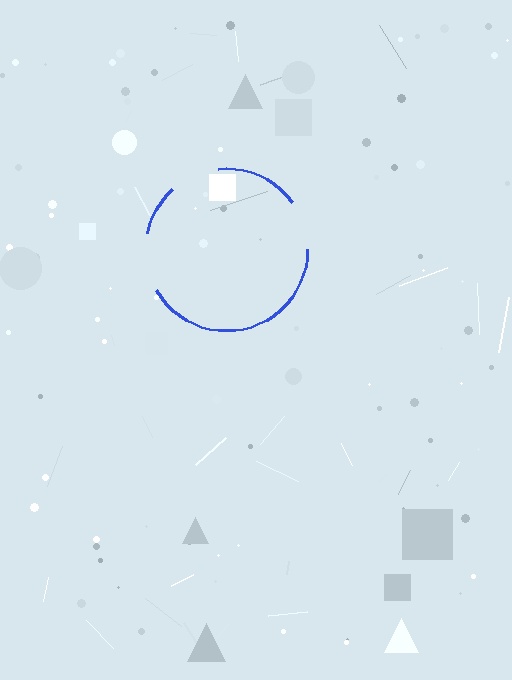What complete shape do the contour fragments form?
The contour fragments form a circle.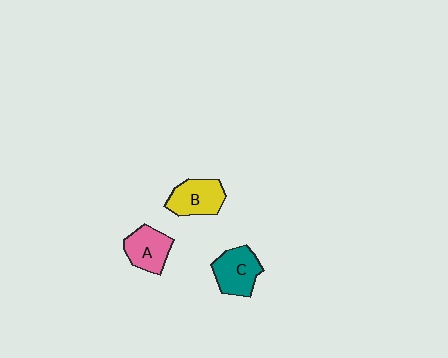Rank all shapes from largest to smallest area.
From largest to smallest: C (teal), B (yellow), A (pink).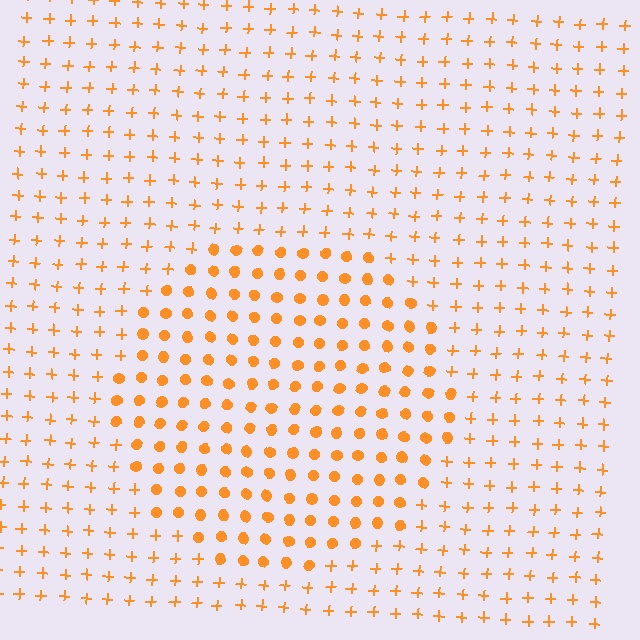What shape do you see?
I see a circle.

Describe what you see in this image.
The image is filled with small orange elements arranged in a uniform grid. A circle-shaped region contains circles, while the surrounding area contains plus signs. The boundary is defined purely by the change in element shape.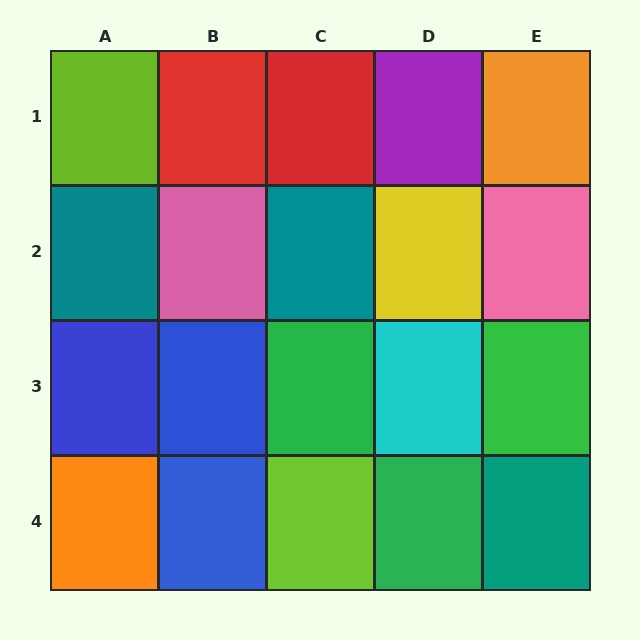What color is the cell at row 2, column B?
Pink.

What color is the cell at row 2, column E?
Pink.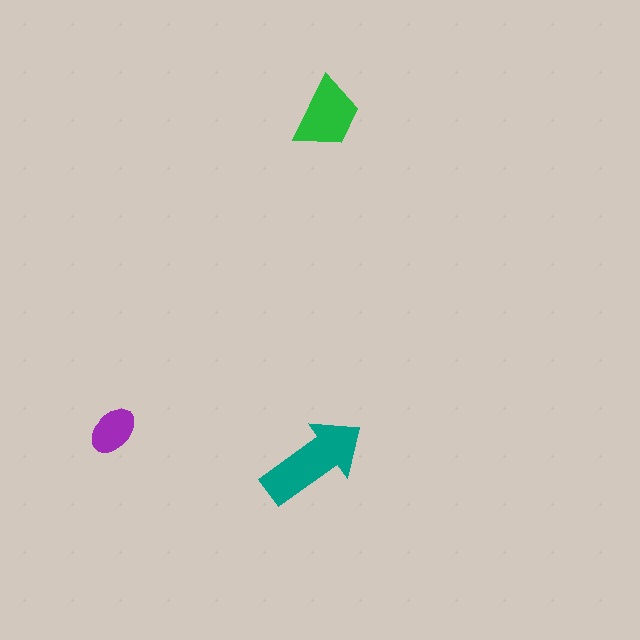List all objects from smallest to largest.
The purple ellipse, the green trapezoid, the teal arrow.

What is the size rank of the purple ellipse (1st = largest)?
3rd.